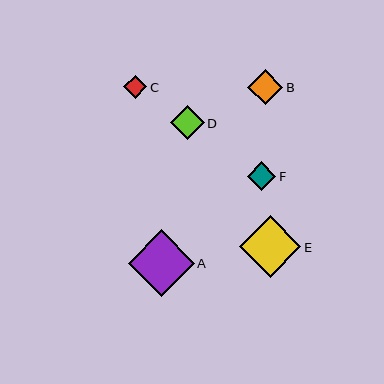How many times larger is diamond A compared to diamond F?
Diamond A is approximately 2.3 times the size of diamond F.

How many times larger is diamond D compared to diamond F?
Diamond D is approximately 1.2 times the size of diamond F.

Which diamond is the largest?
Diamond A is the largest with a size of approximately 66 pixels.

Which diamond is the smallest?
Diamond C is the smallest with a size of approximately 23 pixels.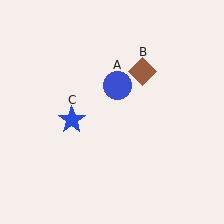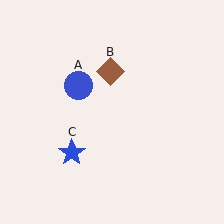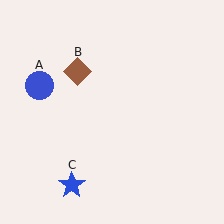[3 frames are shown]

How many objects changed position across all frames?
3 objects changed position: blue circle (object A), brown diamond (object B), blue star (object C).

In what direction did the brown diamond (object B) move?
The brown diamond (object B) moved left.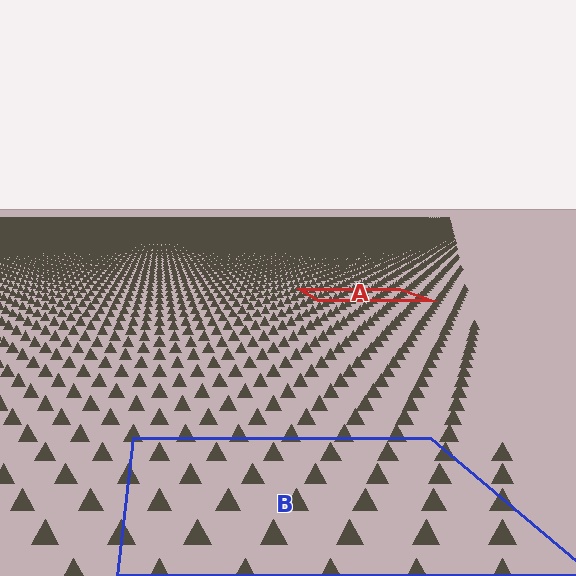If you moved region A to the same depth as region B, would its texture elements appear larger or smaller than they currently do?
They would appear larger. At a closer depth, the same texture elements are projected at a bigger on-screen size.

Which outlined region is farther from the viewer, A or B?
Region A is farther from the viewer — the texture elements inside it appear smaller and more densely packed.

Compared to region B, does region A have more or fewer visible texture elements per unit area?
Region A has more texture elements per unit area — they are packed more densely because it is farther away.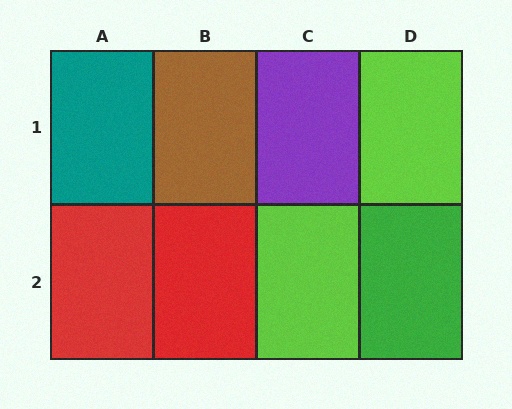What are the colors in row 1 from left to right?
Teal, brown, purple, lime.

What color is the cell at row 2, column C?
Lime.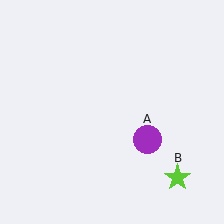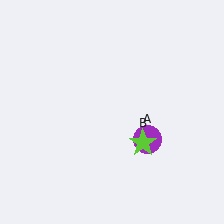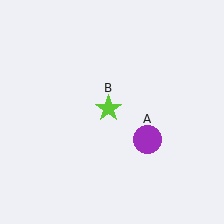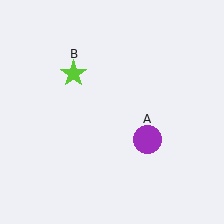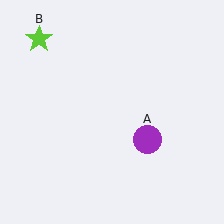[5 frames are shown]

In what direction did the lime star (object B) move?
The lime star (object B) moved up and to the left.